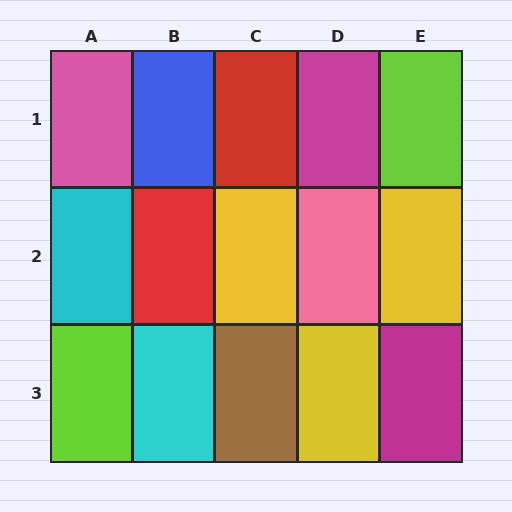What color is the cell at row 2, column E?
Yellow.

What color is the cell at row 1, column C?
Red.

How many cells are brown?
1 cell is brown.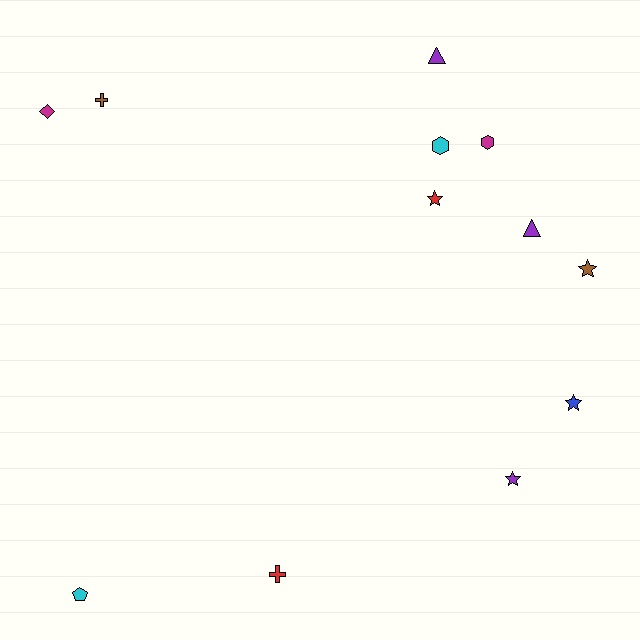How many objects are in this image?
There are 12 objects.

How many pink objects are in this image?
There are no pink objects.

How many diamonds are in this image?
There is 1 diamond.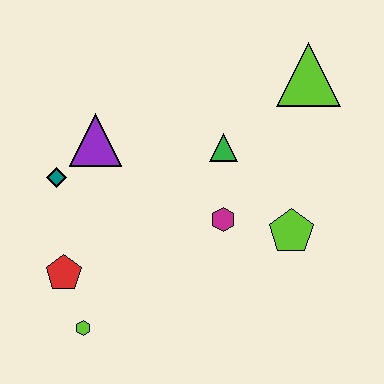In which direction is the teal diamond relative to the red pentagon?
The teal diamond is above the red pentagon.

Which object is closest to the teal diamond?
The purple triangle is closest to the teal diamond.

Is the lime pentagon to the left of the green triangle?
No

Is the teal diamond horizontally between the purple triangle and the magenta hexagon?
No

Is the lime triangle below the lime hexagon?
No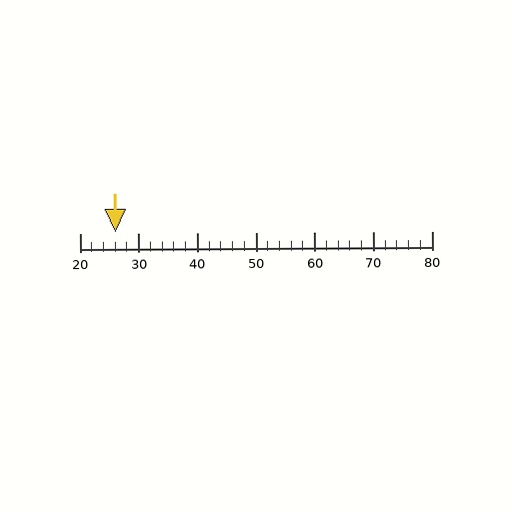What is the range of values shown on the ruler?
The ruler shows values from 20 to 80.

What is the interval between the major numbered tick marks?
The major tick marks are spaced 10 units apart.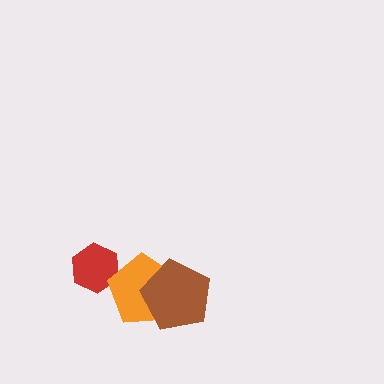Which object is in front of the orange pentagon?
The brown pentagon is in front of the orange pentagon.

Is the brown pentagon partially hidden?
No, no other shape covers it.